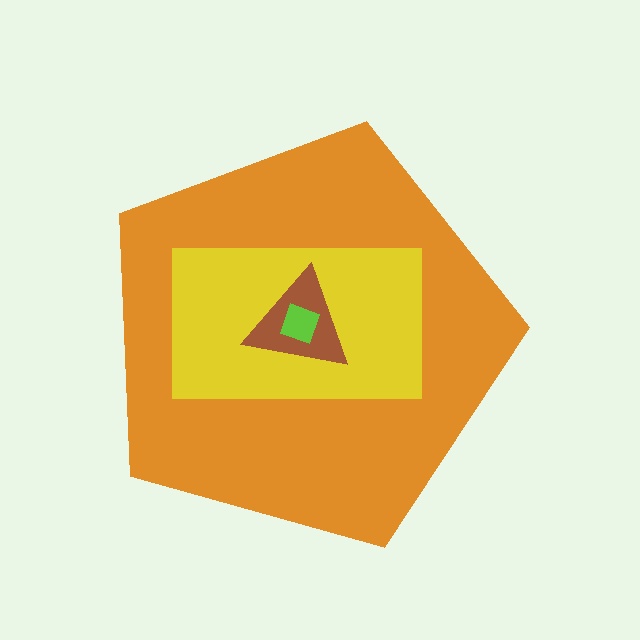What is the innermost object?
The lime square.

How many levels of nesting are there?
4.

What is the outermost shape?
The orange pentagon.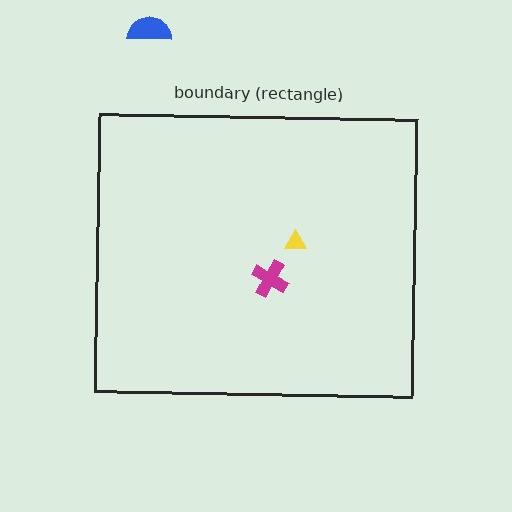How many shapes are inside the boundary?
2 inside, 1 outside.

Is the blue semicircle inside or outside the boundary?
Outside.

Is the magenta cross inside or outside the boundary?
Inside.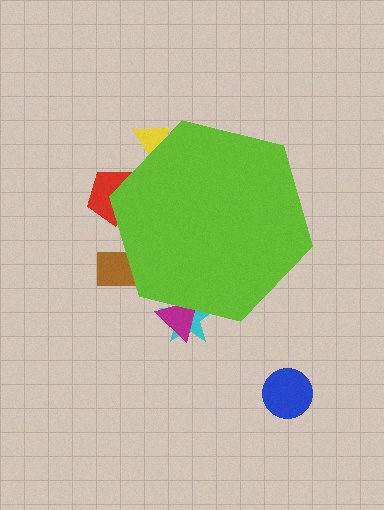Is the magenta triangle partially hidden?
Yes, the magenta triangle is partially hidden behind the lime hexagon.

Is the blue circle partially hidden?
No, the blue circle is fully visible.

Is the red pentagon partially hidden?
Yes, the red pentagon is partially hidden behind the lime hexagon.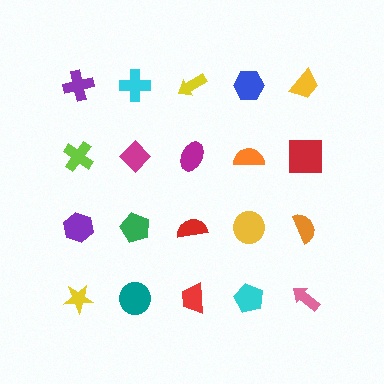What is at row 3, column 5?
An orange semicircle.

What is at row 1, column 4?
A blue hexagon.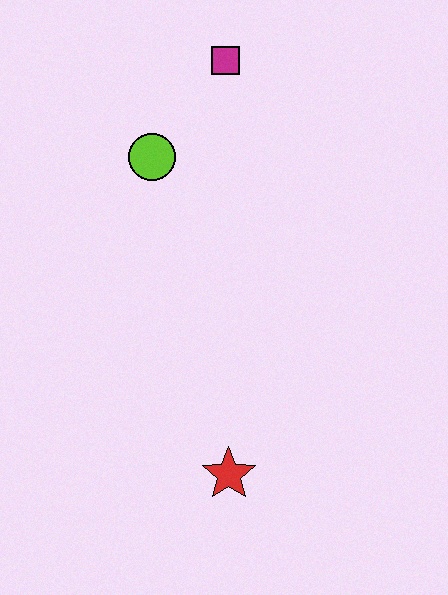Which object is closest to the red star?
The lime circle is closest to the red star.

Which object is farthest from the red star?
The magenta square is farthest from the red star.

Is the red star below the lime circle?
Yes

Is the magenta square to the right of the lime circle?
Yes